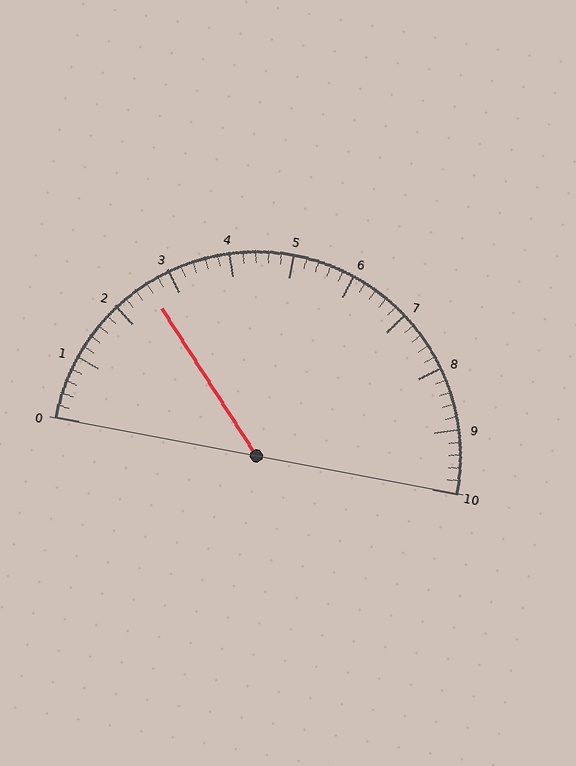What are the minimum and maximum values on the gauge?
The gauge ranges from 0 to 10.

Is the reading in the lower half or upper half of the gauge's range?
The reading is in the lower half of the range (0 to 10).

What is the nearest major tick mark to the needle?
The nearest major tick mark is 3.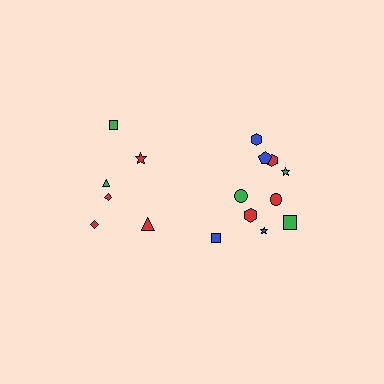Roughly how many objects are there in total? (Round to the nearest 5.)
Roughly 15 objects in total.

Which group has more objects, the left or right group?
The right group.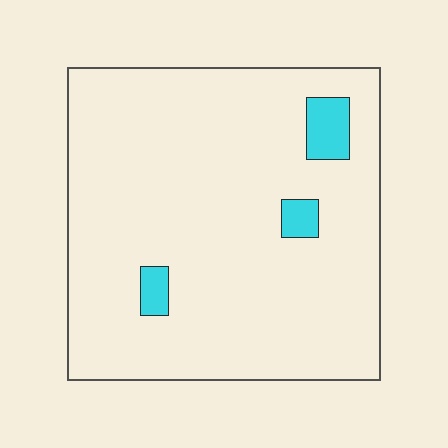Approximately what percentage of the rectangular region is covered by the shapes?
Approximately 5%.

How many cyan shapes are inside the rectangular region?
3.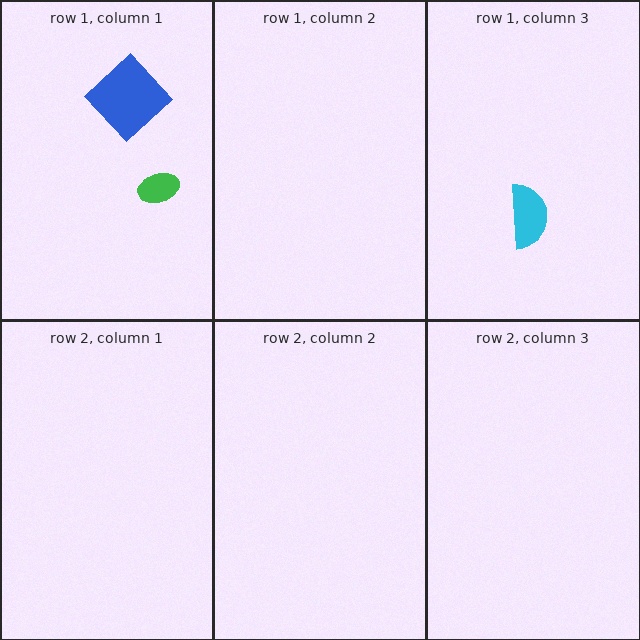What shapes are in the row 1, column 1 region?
The green ellipse, the blue diamond.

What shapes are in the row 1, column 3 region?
The cyan semicircle.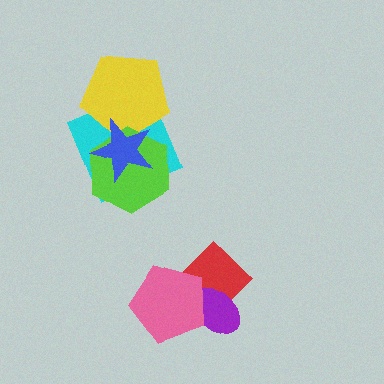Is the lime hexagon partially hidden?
Yes, it is partially covered by another shape.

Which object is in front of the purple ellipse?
The pink pentagon is in front of the purple ellipse.